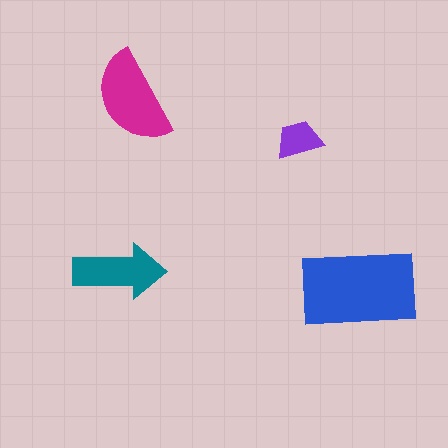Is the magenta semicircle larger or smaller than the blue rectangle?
Smaller.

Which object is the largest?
The blue rectangle.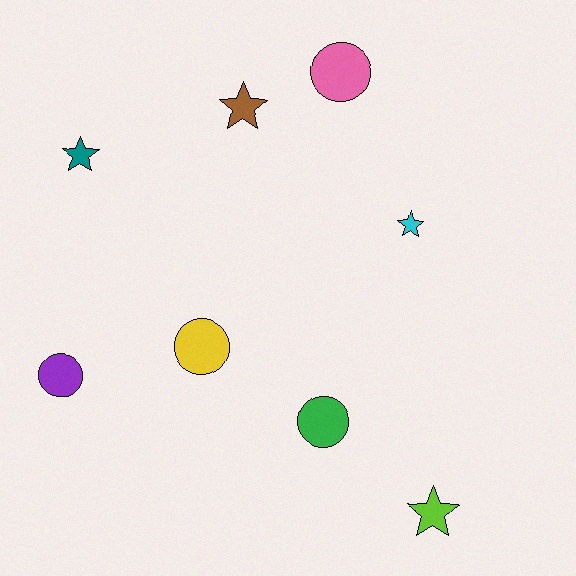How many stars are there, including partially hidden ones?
There are 4 stars.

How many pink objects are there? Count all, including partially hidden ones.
There is 1 pink object.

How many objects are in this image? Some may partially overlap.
There are 8 objects.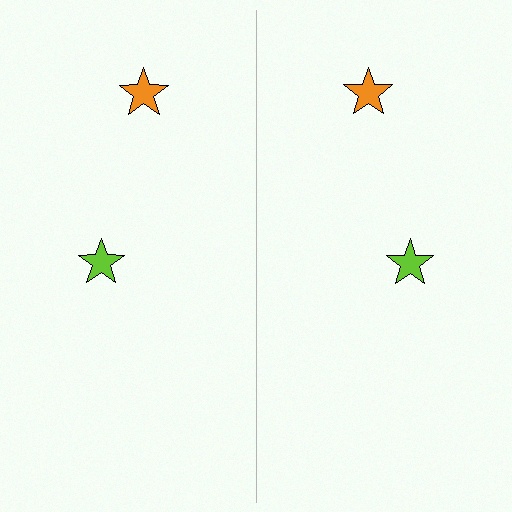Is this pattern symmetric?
Yes, this pattern has bilateral (reflection) symmetry.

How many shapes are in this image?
There are 4 shapes in this image.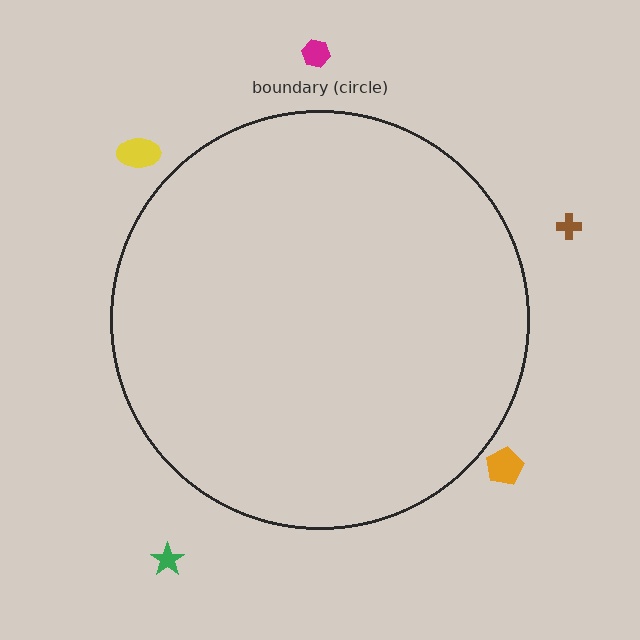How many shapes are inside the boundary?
0 inside, 5 outside.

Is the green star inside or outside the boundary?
Outside.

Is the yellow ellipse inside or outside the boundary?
Outside.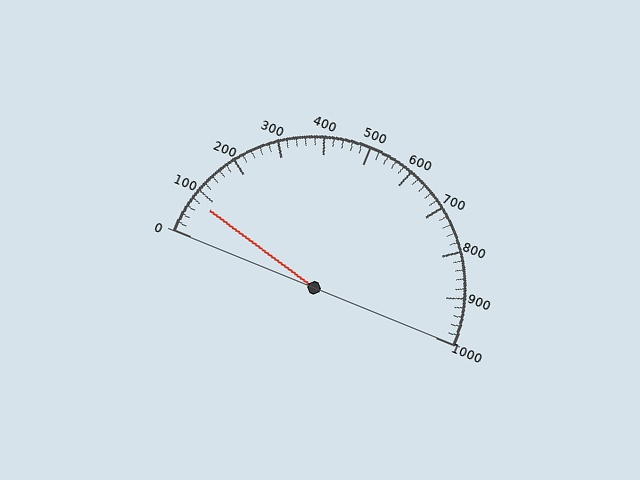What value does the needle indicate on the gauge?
The needle indicates approximately 80.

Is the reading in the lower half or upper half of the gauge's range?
The reading is in the lower half of the range (0 to 1000).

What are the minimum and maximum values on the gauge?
The gauge ranges from 0 to 1000.